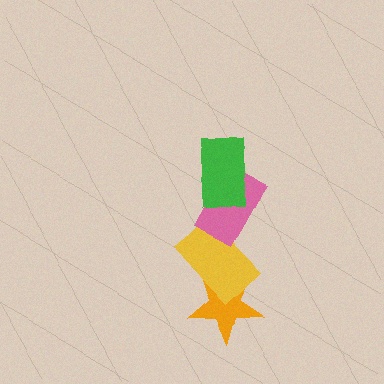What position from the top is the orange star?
The orange star is 4th from the top.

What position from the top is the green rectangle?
The green rectangle is 1st from the top.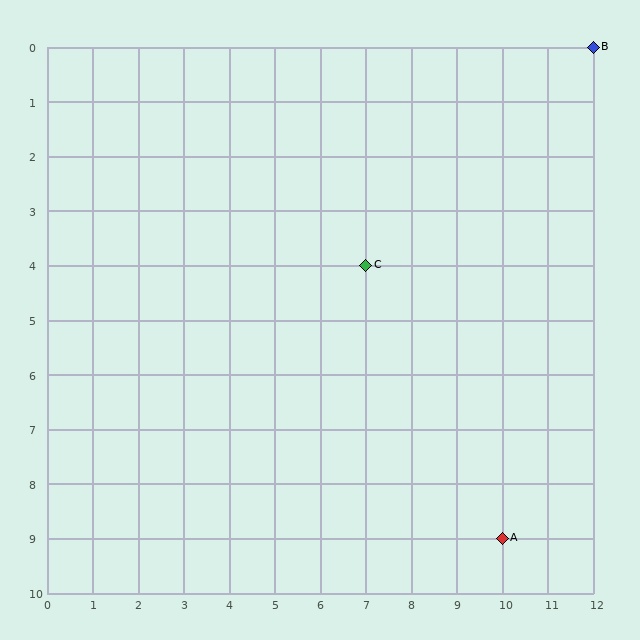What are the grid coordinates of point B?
Point B is at grid coordinates (12, 0).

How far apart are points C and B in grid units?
Points C and B are 5 columns and 4 rows apart (about 6.4 grid units diagonally).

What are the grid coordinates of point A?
Point A is at grid coordinates (10, 9).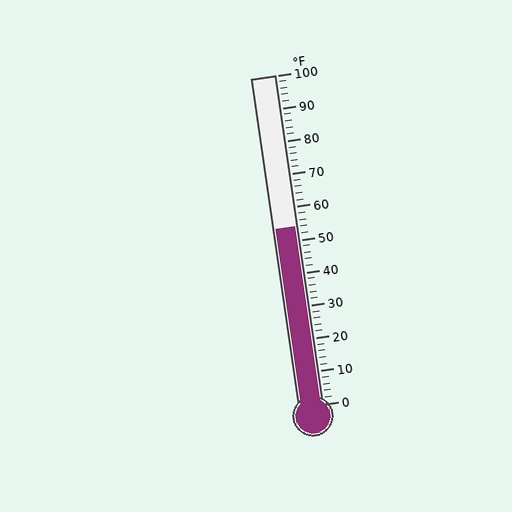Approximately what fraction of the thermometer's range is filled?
The thermometer is filled to approximately 55% of its range.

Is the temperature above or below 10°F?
The temperature is above 10°F.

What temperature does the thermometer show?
The thermometer shows approximately 54°F.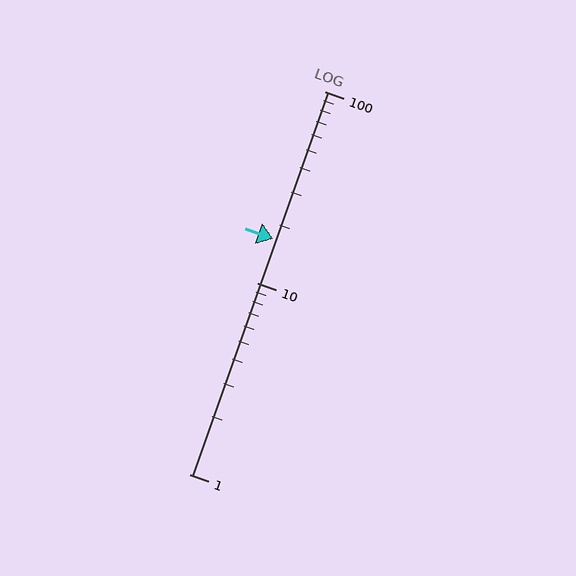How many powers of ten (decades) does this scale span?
The scale spans 2 decades, from 1 to 100.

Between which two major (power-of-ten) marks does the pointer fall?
The pointer is between 10 and 100.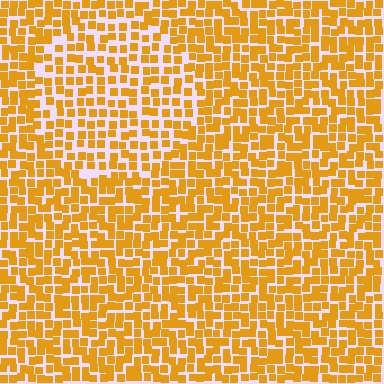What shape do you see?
I see a circle.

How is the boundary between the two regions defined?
The boundary is defined by a change in element density (approximately 1.5x ratio). All elements are the same color, size, and shape.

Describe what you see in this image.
The image contains small orange elements arranged at two different densities. A circle-shaped region is visible where the elements are less densely packed than the surrounding area.